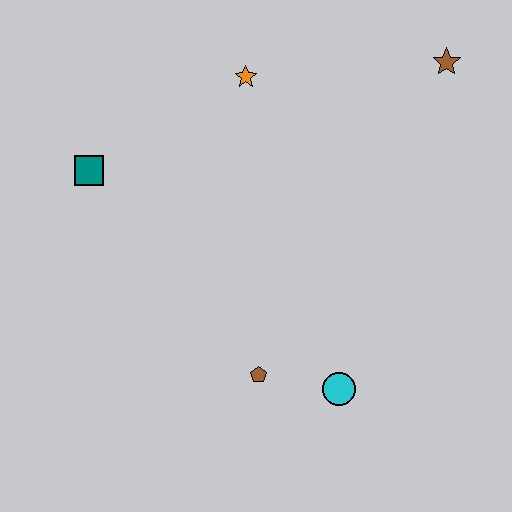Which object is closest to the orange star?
The teal square is closest to the orange star.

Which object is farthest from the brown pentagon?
The brown star is farthest from the brown pentagon.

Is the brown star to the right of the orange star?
Yes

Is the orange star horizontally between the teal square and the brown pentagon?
Yes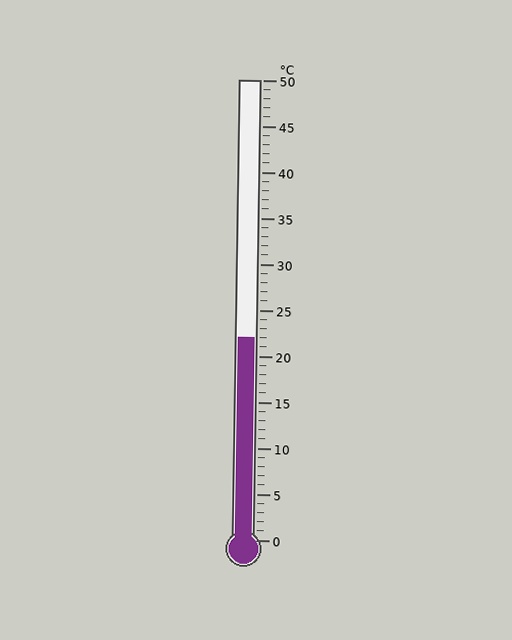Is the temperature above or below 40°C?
The temperature is below 40°C.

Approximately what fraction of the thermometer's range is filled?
The thermometer is filled to approximately 45% of its range.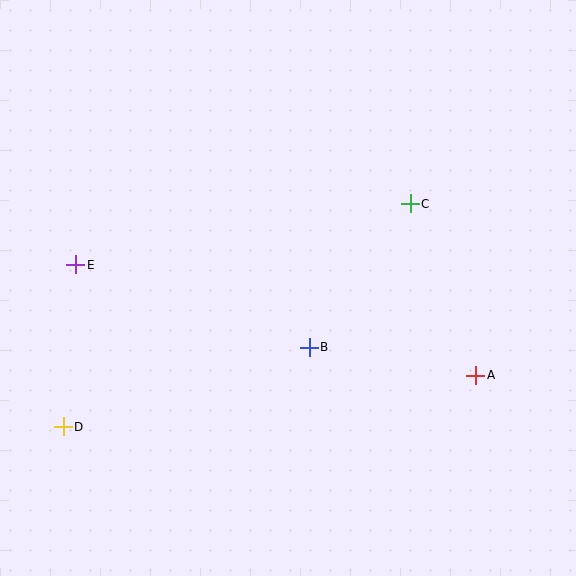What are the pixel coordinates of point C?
Point C is at (410, 204).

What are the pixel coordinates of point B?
Point B is at (309, 347).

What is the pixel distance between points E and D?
The distance between E and D is 163 pixels.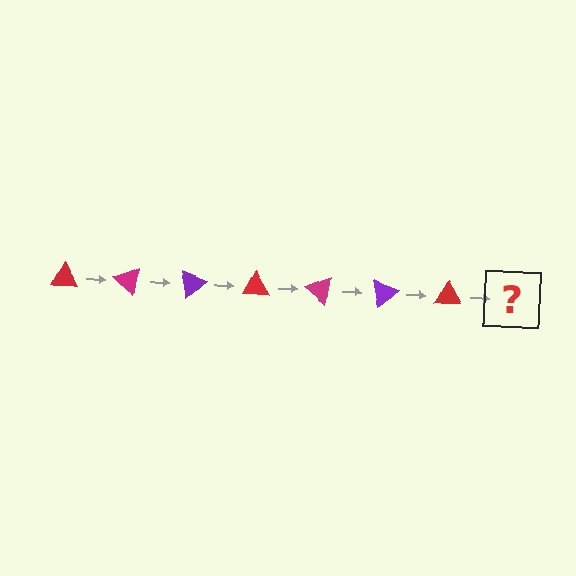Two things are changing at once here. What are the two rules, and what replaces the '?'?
The two rules are that it rotates 40 degrees each step and the color cycles through red, magenta, and purple. The '?' should be a magenta triangle, rotated 280 degrees from the start.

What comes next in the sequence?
The next element should be a magenta triangle, rotated 280 degrees from the start.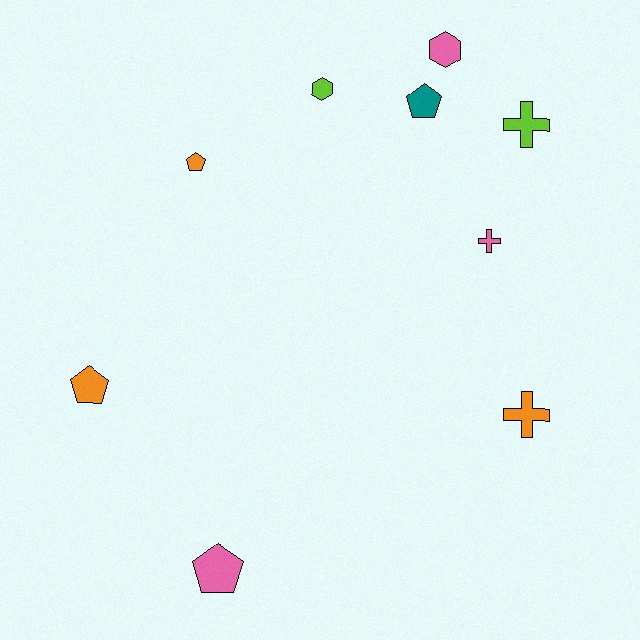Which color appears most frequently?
Pink, with 3 objects.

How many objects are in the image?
There are 9 objects.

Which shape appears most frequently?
Pentagon, with 4 objects.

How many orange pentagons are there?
There are 2 orange pentagons.